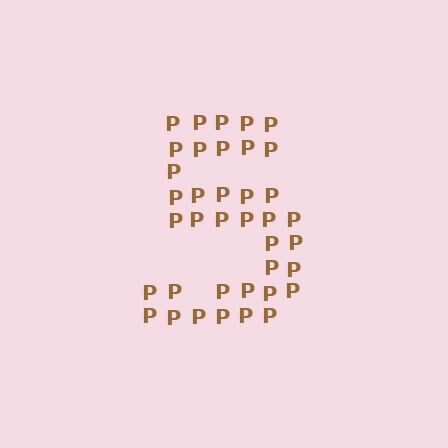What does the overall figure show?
The overall figure shows the digit 5.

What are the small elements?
The small elements are letter P's.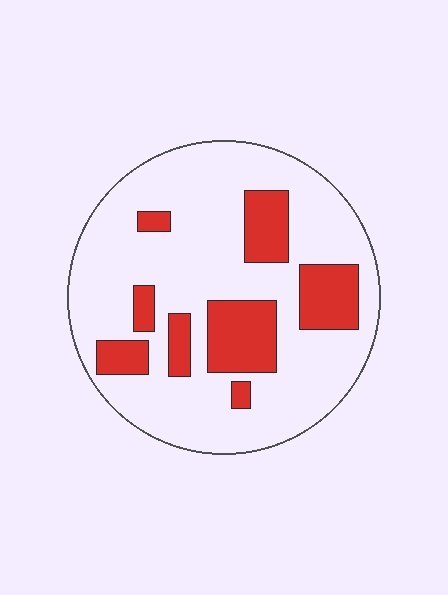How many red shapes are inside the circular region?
8.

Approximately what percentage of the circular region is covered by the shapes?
Approximately 25%.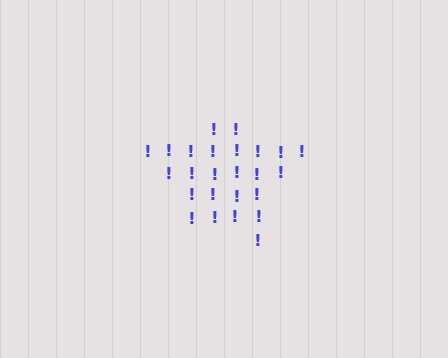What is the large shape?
The large shape is a star.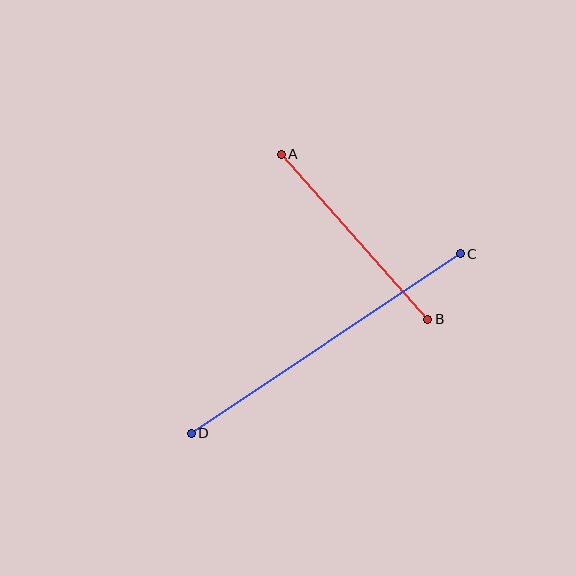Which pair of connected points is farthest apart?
Points C and D are farthest apart.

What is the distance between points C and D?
The distance is approximately 324 pixels.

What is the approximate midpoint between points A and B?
The midpoint is at approximately (355, 237) pixels.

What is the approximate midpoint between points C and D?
The midpoint is at approximately (326, 344) pixels.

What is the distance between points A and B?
The distance is approximately 221 pixels.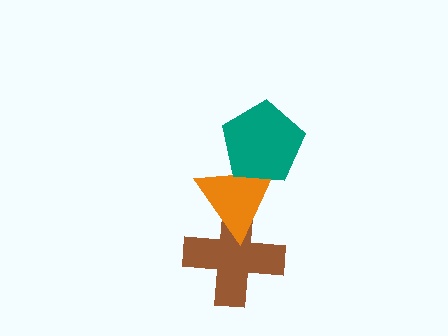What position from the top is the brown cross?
The brown cross is 3rd from the top.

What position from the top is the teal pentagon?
The teal pentagon is 1st from the top.